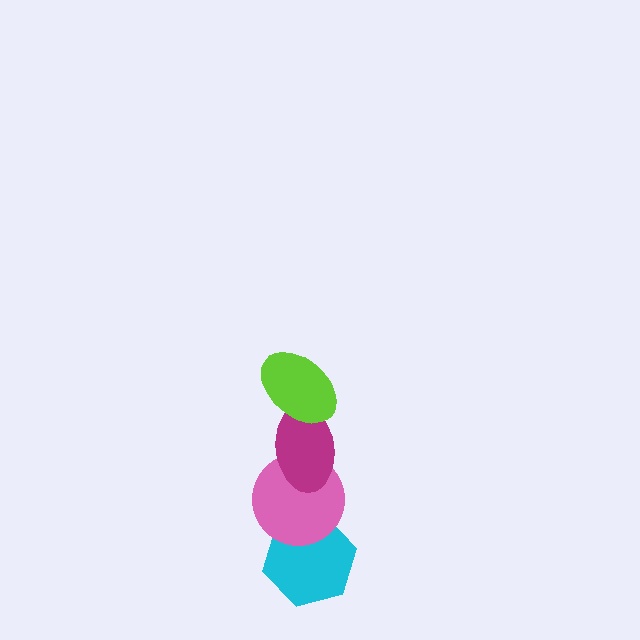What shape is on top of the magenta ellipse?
The lime ellipse is on top of the magenta ellipse.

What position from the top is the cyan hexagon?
The cyan hexagon is 4th from the top.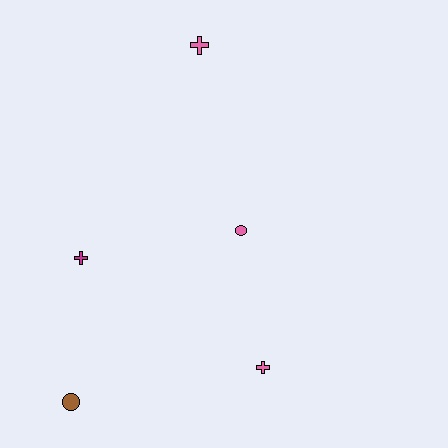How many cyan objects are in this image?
There are no cyan objects.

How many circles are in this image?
There are 2 circles.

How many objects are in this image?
There are 5 objects.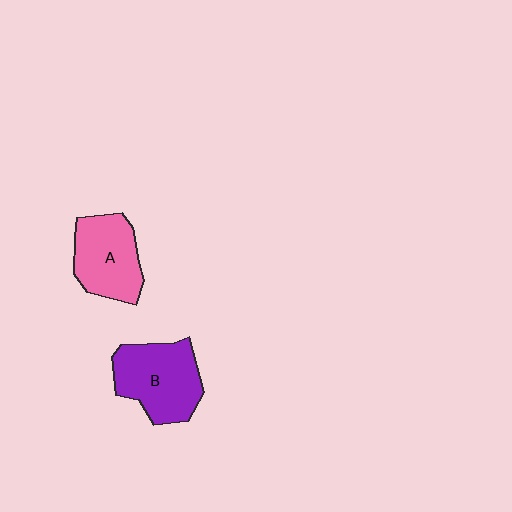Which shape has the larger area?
Shape B (purple).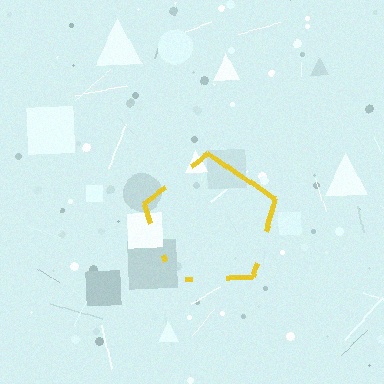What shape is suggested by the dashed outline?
The dashed outline suggests a pentagon.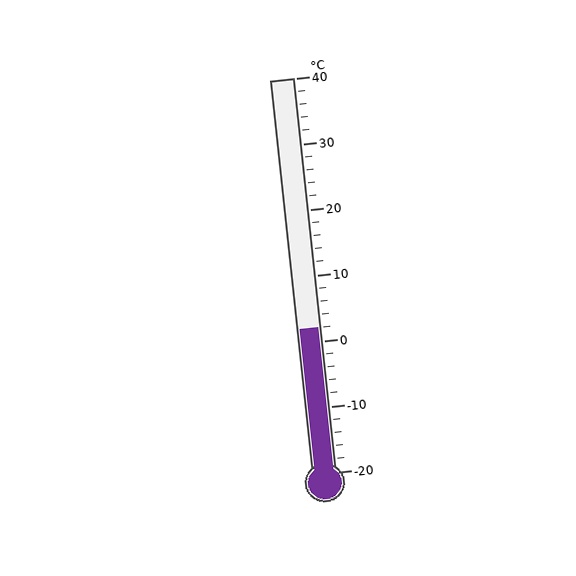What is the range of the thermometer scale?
The thermometer scale ranges from -20°C to 40°C.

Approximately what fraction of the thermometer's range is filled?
The thermometer is filled to approximately 35% of its range.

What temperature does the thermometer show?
The thermometer shows approximately 2°C.